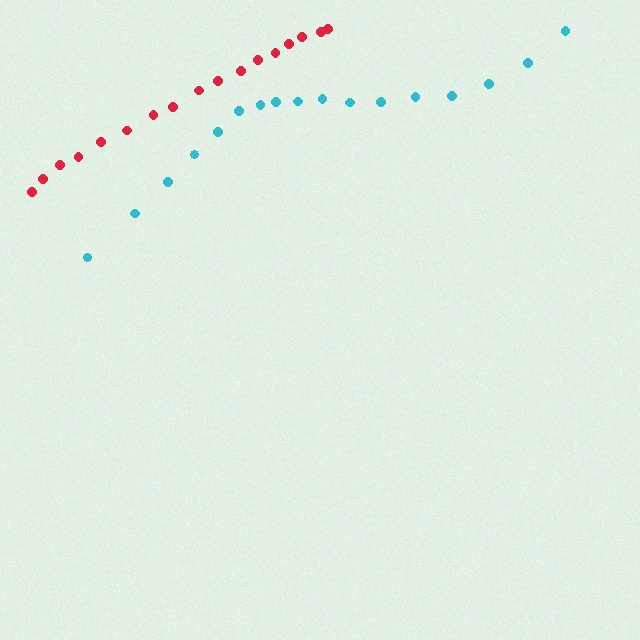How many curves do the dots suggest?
There are 2 distinct paths.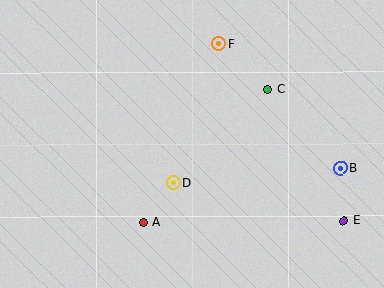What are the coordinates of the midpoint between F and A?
The midpoint between F and A is at (181, 133).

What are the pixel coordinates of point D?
Point D is at (173, 183).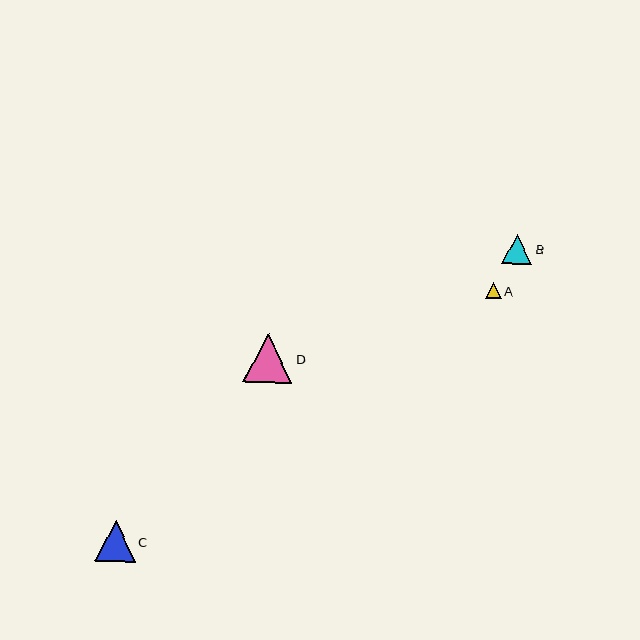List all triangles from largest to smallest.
From largest to smallest: D, C, B, A.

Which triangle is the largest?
Triangle D is the largest with a size of approximately 49 pixels.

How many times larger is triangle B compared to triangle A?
Triangle B is approximately 1.9 times the size of triangle A.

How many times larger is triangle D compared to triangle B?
Triangle D is approximately 1.6 times the size of triangle B.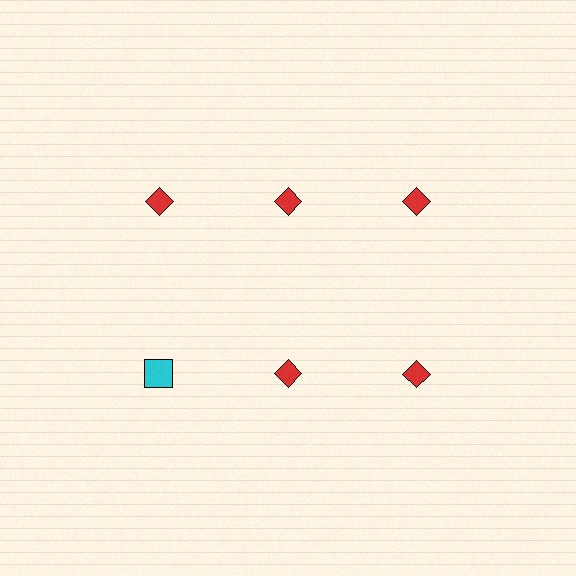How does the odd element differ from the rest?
It differs in both color (cyan instead of red) and shape (square instead of diamond).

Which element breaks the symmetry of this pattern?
The cyan square in the second row, leftmost column breaks the symmetry. All other shapes are red diamonds.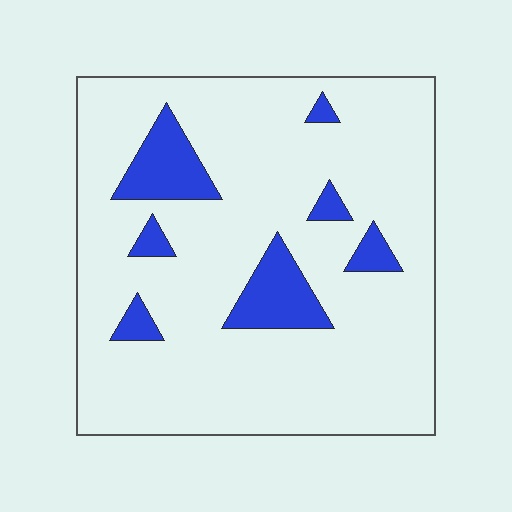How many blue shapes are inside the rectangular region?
7.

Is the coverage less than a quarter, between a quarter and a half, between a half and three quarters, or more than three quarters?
Less than a quarter.